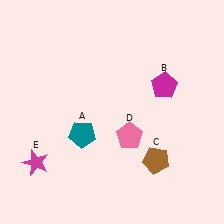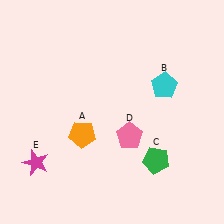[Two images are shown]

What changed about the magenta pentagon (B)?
In Image 1, B is magenta. In Image 2, it changed to cyan.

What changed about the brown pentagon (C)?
In Image 1, C is brown. In Image 2, it changed to green.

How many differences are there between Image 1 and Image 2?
There are 3 differences between the two images.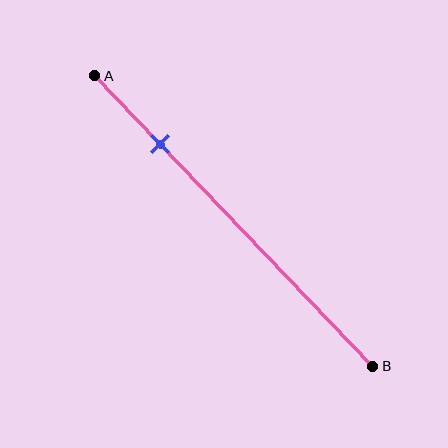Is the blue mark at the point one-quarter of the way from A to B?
Yes, the mark is approximately at the one-quarter point.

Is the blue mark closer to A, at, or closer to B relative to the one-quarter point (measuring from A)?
The blue mark is approximately at the one-quarter point of segment AB.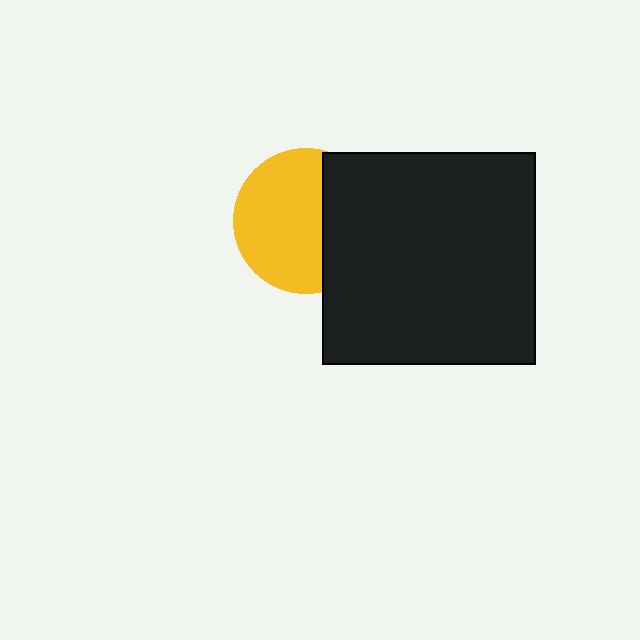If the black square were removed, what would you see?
You would see the complete yellow circle.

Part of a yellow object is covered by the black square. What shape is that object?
It is a circle.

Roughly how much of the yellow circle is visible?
About half of it is visible (roughly 63%).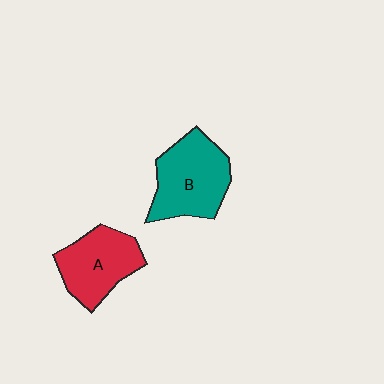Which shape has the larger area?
Shape B (teal).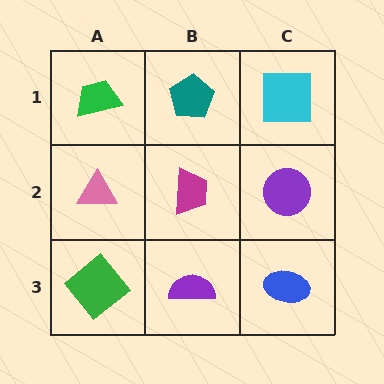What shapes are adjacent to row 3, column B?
A magenta trapezoid (row 2, column B), a green diamond (row 3, column A), a blue ellipse (row 3, column C).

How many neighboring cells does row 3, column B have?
3.